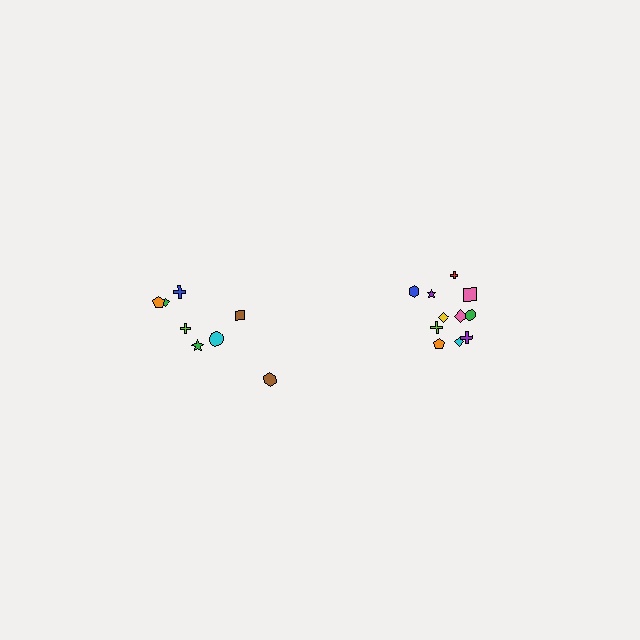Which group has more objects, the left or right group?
The right group.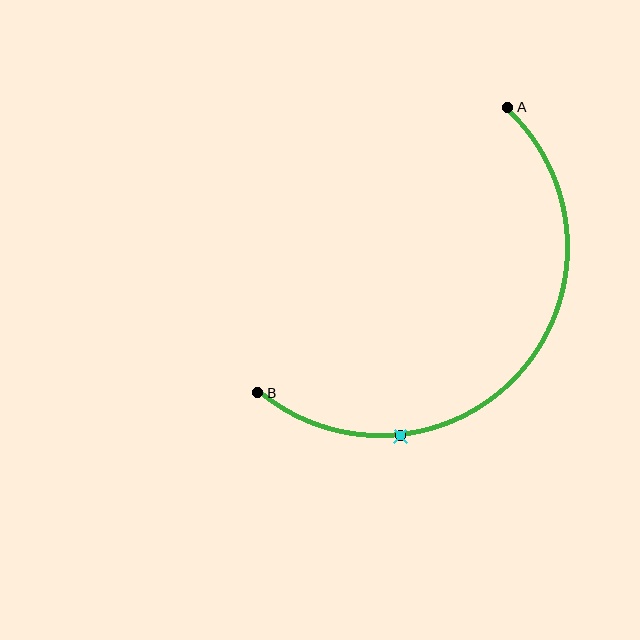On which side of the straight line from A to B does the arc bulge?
The arc bulges below and to the right of the straight line connecting A and B.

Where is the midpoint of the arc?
The arc midpoint is the point on the curve farthest from the straight line joining A and B. It sits below and to the right of that line.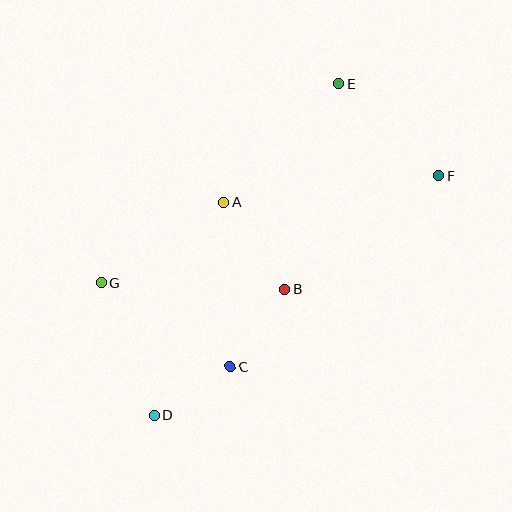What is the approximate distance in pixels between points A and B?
The distance between A and B is approximately 106 pixels.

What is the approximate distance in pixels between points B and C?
The distance between B and C is approximately 95 pixels.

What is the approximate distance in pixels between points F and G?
The distance between F and G is approximately 353 pixels.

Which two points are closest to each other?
Points C and D are closest to each other.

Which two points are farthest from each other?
Points D and E are farthest from each other.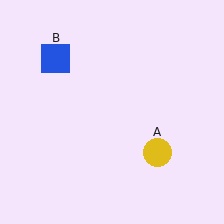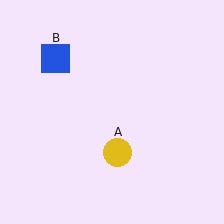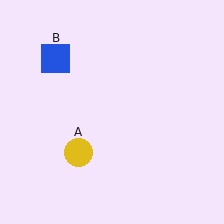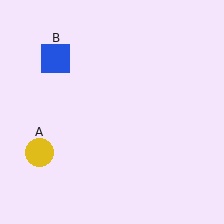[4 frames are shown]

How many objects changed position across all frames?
1 object changed position: yellow circle (object A).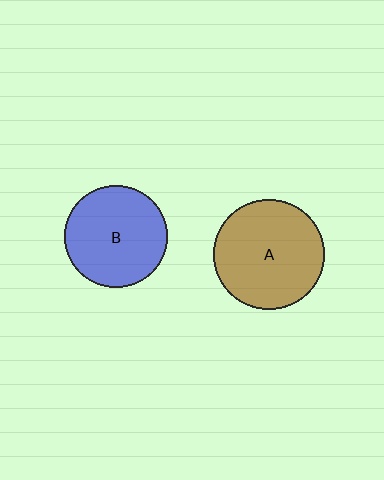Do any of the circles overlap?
No, none of the circles overlap.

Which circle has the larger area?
Circle A (brown).